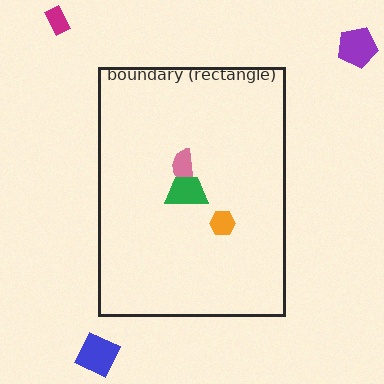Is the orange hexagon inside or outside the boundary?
Inside.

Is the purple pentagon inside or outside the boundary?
Outside.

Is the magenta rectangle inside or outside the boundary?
Outside.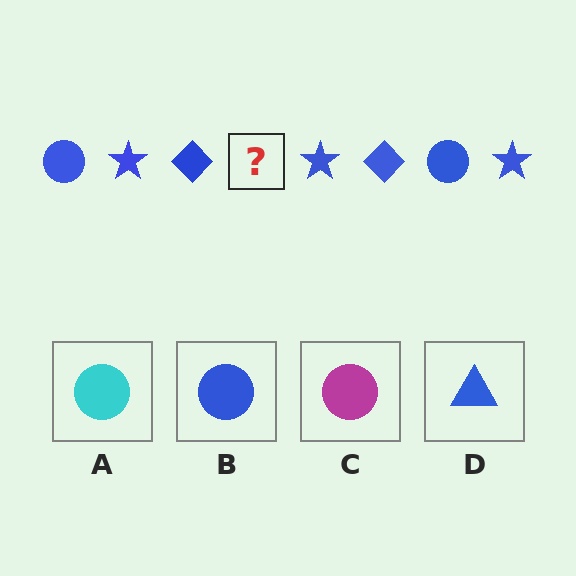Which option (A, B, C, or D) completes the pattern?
B.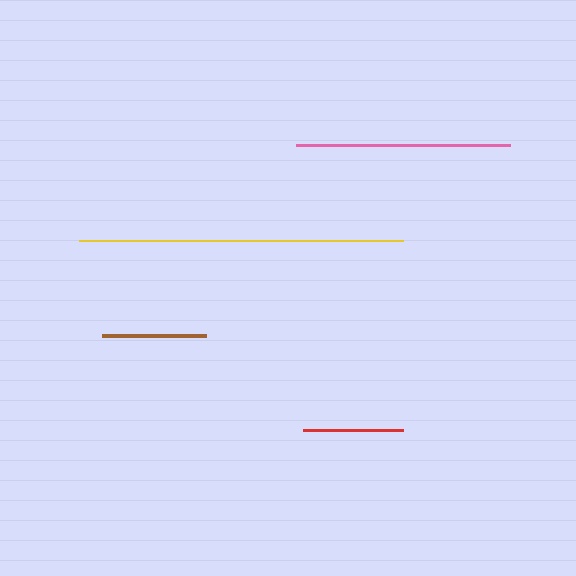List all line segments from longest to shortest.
From longest to shortest: yellow, pink, brown, red.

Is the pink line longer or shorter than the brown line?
The pink line is longer than the brown line.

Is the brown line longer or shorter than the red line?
The brown line is longer than the red line.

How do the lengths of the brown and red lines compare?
The brown and red lines are approximately the same length.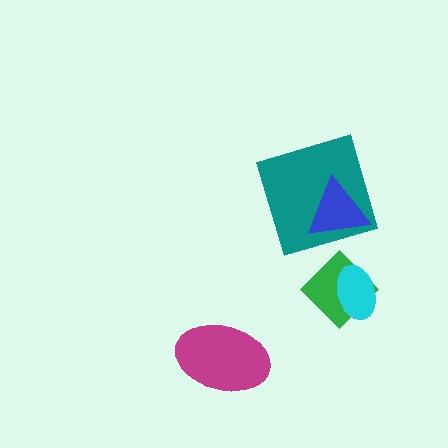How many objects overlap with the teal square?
1 object overlaps with the teal square.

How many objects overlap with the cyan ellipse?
1 object overlaps with the cyan ellipse.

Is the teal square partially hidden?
Yes, it is partially covered by another shape.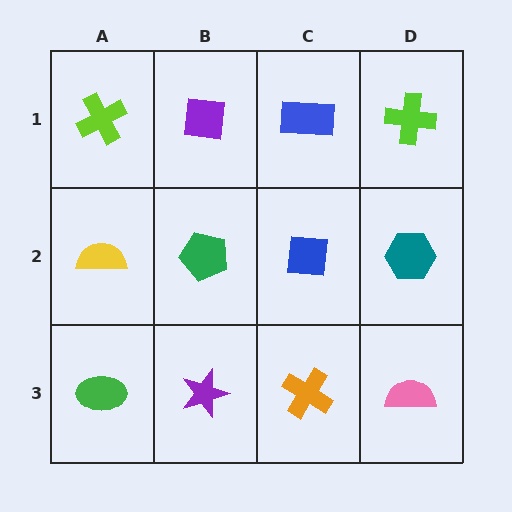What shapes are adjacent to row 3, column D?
A teal hexagon (row 2, column D), an orange cross (row 3, column C).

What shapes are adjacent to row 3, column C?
A blue square (row 2, column C), a purple star (row 3, column B), a pink semicircle (row 3, column D).